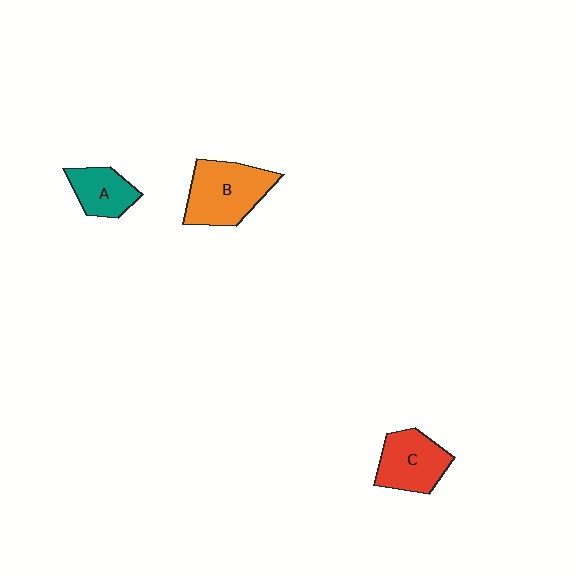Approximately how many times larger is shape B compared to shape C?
Approximately 1.3 times.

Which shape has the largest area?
Shape B (orange).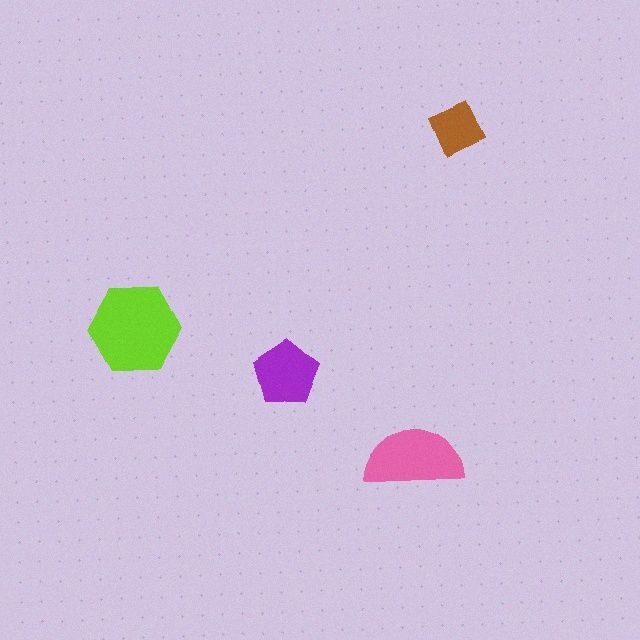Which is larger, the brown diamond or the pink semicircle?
The pink semicircle.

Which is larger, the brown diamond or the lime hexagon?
The lime hexagon.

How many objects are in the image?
There are 4 objects in the image.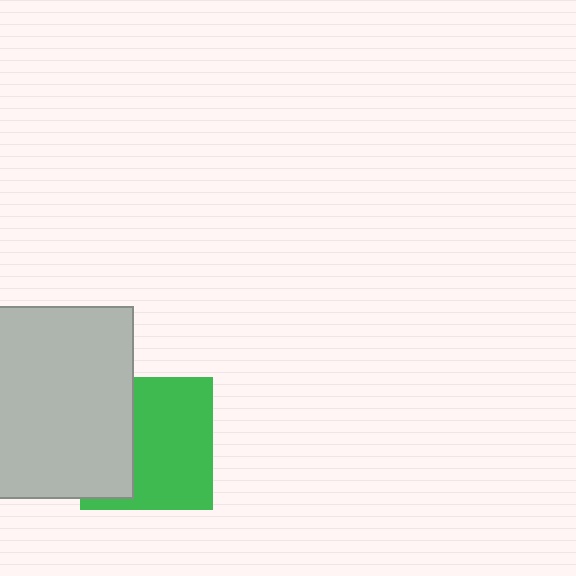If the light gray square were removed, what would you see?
You would see the complete green square.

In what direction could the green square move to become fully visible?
The green square could move right. That would shift it out from behind the light gray square entirely.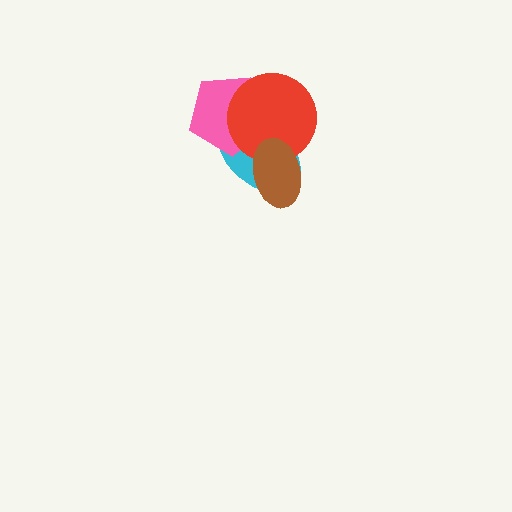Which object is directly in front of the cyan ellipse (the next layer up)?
The pink pentagon is directly in front of the cyan ellipse.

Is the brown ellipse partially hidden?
No, no other shape covers it.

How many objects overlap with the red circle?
3 objects overlap with the red circle.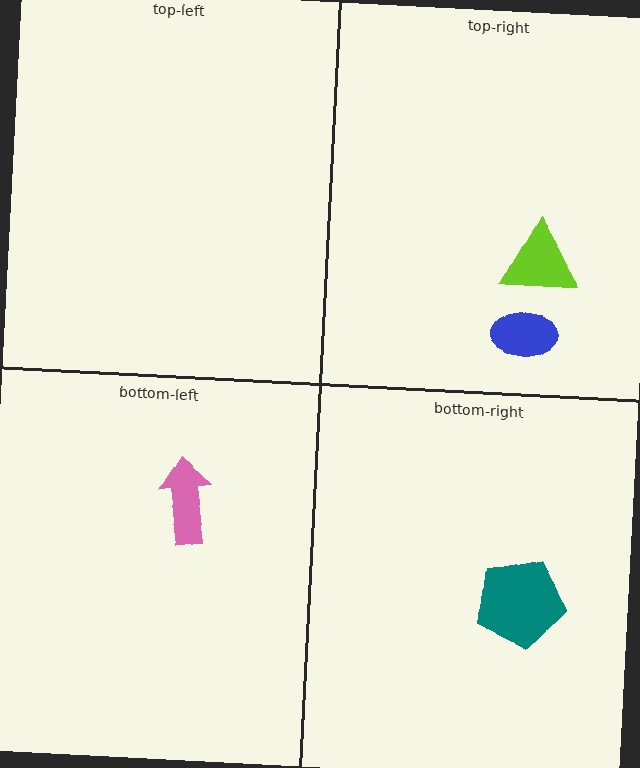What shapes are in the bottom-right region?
The teal pentagon.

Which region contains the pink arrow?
The bottom-left region.